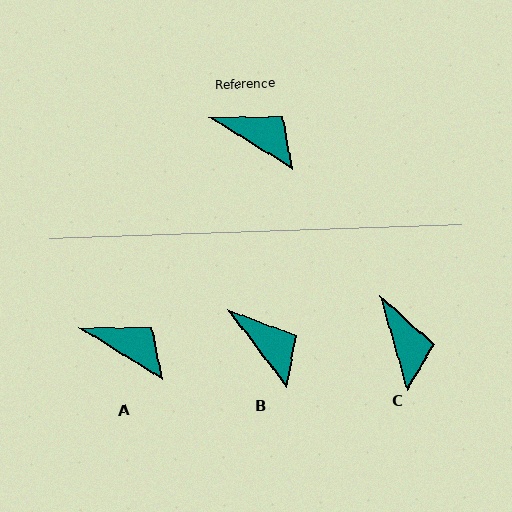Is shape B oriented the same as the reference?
No, it is off by about 21 degrees.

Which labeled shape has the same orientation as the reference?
A.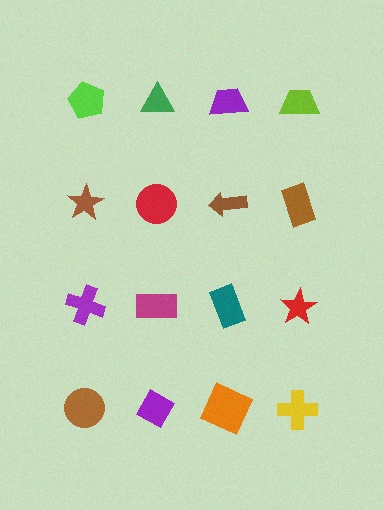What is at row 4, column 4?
A yellow cross.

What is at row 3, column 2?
A magenta rectangle.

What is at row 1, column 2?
A green triangle.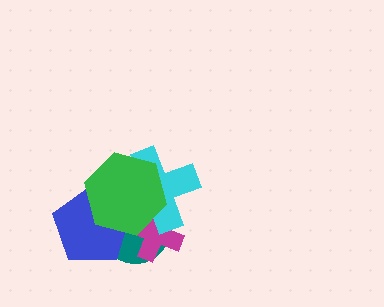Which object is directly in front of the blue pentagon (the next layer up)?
The cyan cross is directly in front of the blue pentagon.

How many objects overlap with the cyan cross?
4 objects overlap with the cyan cross.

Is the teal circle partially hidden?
Yes, it is partially covered by another shape.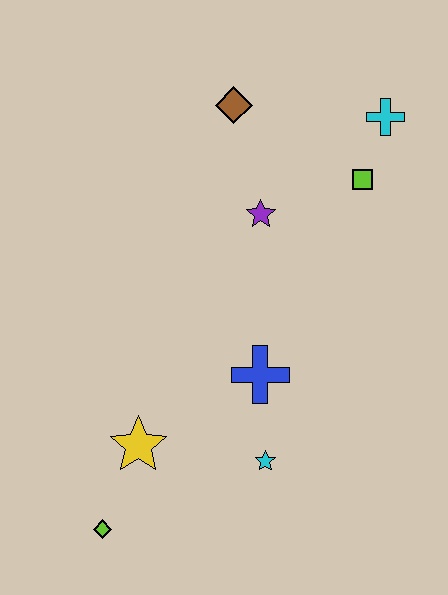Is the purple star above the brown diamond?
No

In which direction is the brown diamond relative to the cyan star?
The brown diamond is above the cyan star.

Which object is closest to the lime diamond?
The yellow star is closest to the lime diamond.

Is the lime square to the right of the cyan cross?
No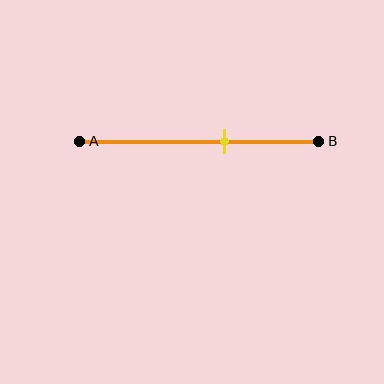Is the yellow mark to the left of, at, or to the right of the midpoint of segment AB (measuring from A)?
The yellow mark is to the right of the midpoint of segment AB.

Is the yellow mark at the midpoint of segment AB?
No, the mark is at about 60% from A, not at the 50% midpoint.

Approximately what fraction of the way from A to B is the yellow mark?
The yellow mark is approximately 60% of the way from A to B.